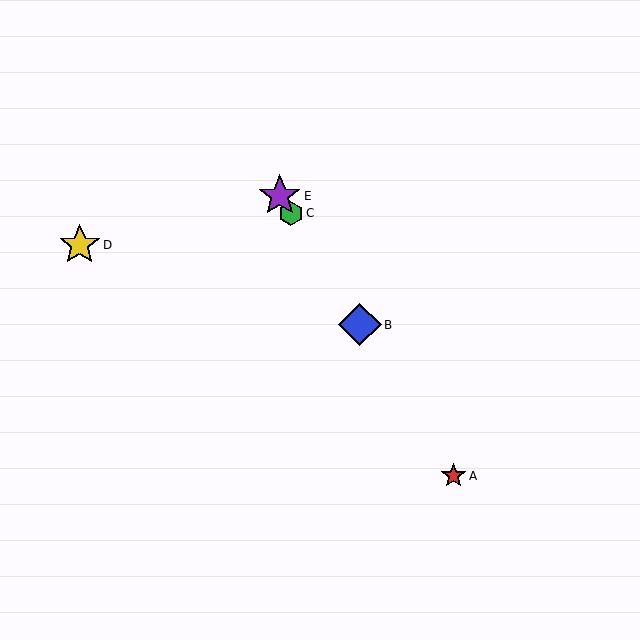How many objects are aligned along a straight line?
4 objects (A, B, C, E) are aligned along a straight line.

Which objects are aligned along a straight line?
Objects A, B, C, E are aligned along a straight line.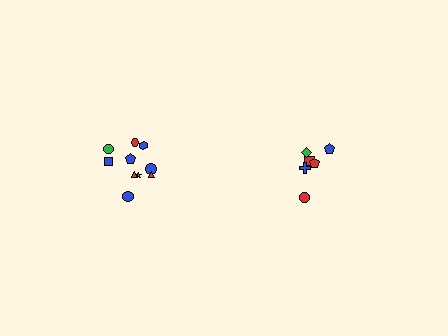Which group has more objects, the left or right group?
The left group.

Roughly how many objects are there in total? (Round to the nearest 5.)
Roughly 15 objects in total.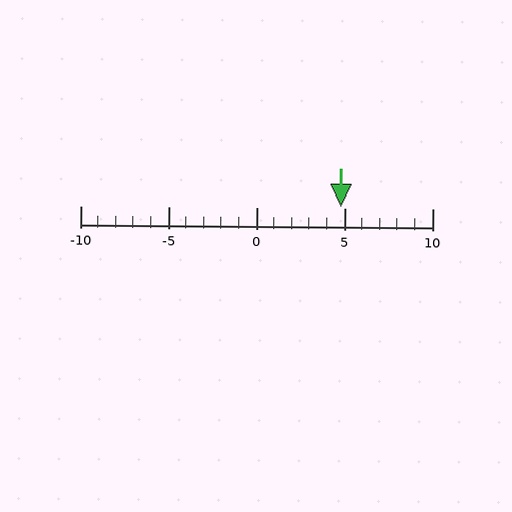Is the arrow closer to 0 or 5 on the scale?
The arrow is closer to 5.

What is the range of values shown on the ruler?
The ruler shows values from -10 to 10.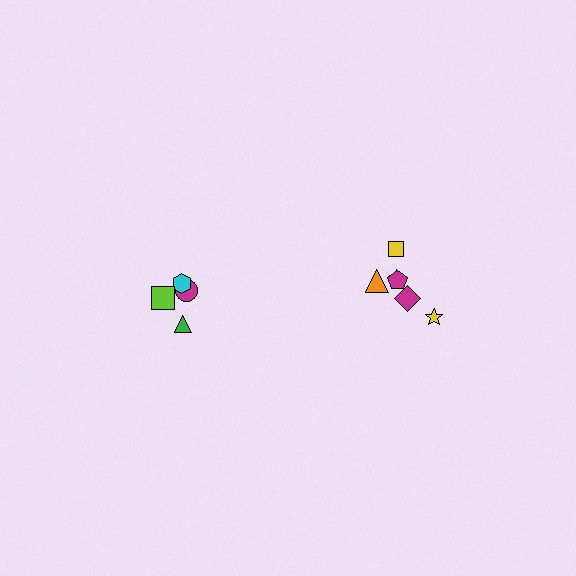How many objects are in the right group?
There are 6 objects.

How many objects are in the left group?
There are 4 objects.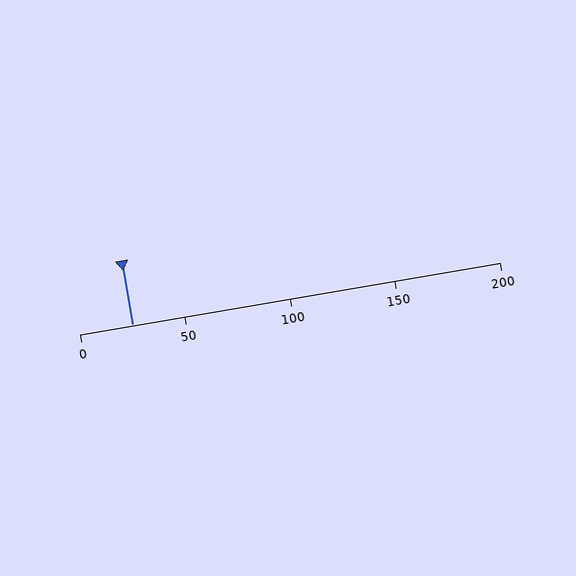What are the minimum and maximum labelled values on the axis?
The axis runs from 0 to 200.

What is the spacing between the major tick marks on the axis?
The major ticks are spaced 50 apart.